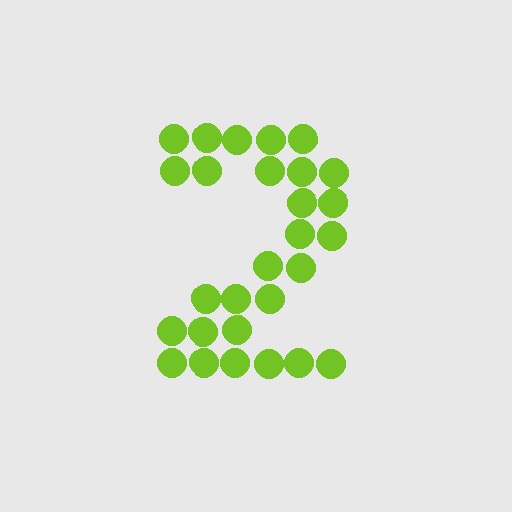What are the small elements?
The small elements are circles.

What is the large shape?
The large shape is the digit 2.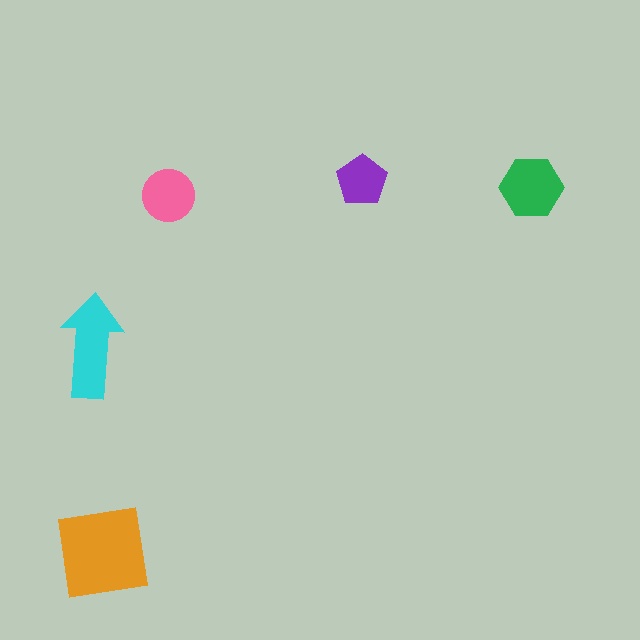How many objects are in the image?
There are 5 objects in the image.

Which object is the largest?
The orange square.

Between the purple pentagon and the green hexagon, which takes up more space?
The green hexagon.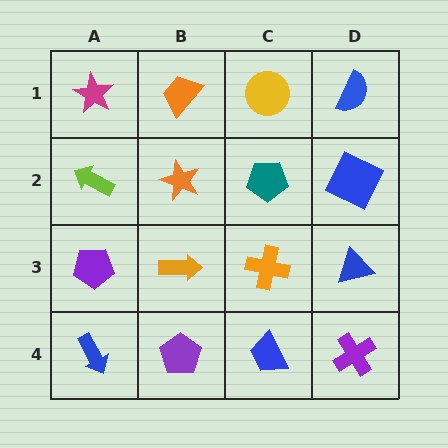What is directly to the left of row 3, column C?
An orange arrow.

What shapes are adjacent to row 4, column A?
A purple pentagon (row 3, column A), a purple pentagon (row 4, column B).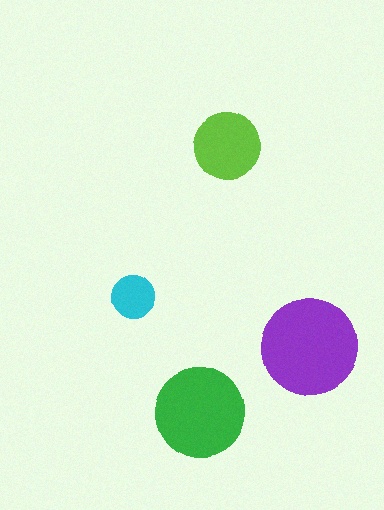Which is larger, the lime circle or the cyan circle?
The lime one.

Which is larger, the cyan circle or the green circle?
The green one.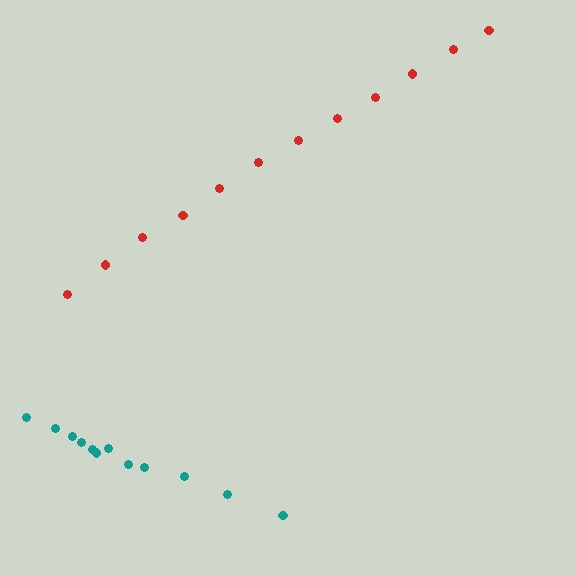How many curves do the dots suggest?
There are 2 distinct paths.